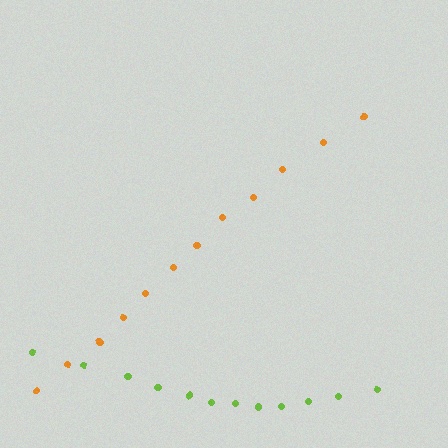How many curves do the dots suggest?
There are 2 distinct paths.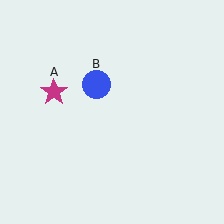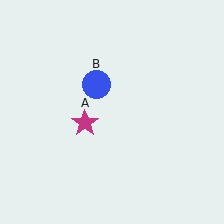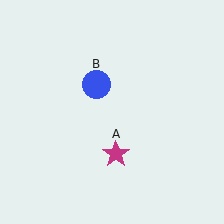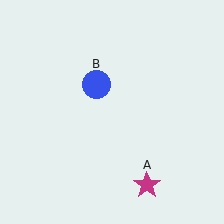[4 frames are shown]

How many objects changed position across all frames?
1 object changed position: magenta star (object A).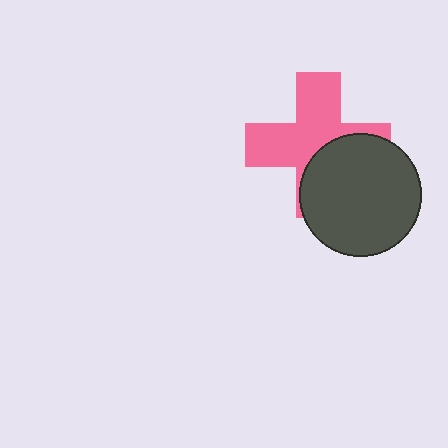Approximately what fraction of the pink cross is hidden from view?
Roughly 39% of the pink cross is hidden behind the dark gray circle.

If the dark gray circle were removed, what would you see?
You would see the complete pink cross.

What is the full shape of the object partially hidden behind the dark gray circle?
The partially hidden object is a pink cross.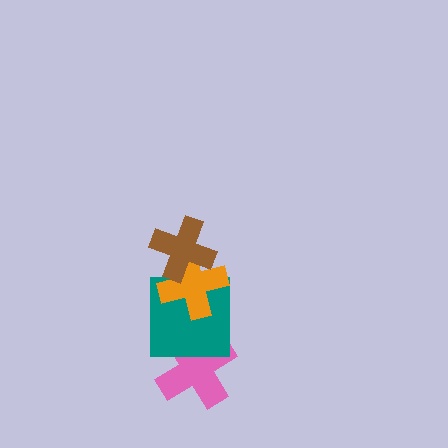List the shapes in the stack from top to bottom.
From top to bottom: the brown cross, the orange cross, the teal square, the pink cross.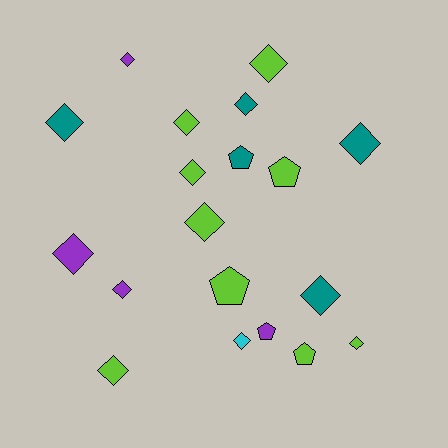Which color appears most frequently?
Lime, with 9 objects.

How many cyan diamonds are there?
There is 1 cyan diamond.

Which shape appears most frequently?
Diamond, with 14 objects.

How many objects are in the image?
There are 19 objects.